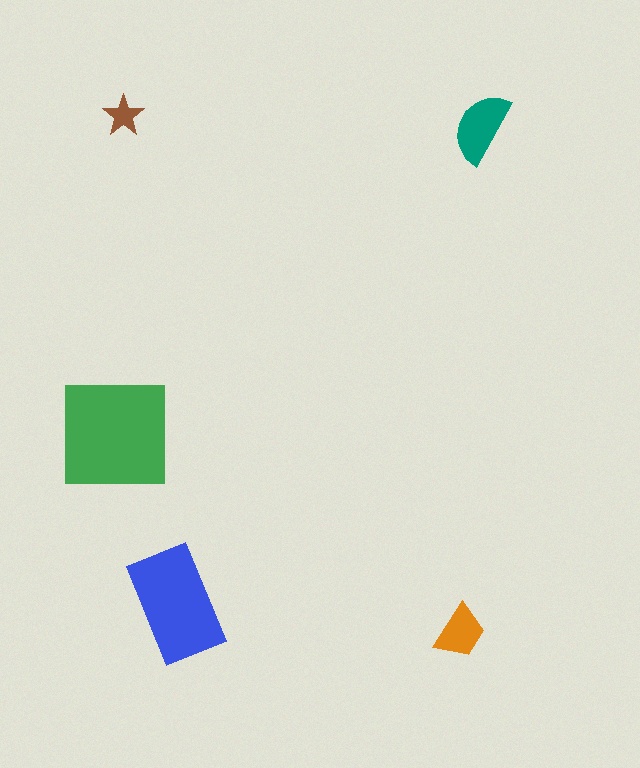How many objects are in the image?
There are 5 objects in the image.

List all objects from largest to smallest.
The green square, the blue rectangle, the teal semicircle, the orange trapezoid, the brown star.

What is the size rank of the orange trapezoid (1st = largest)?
4th.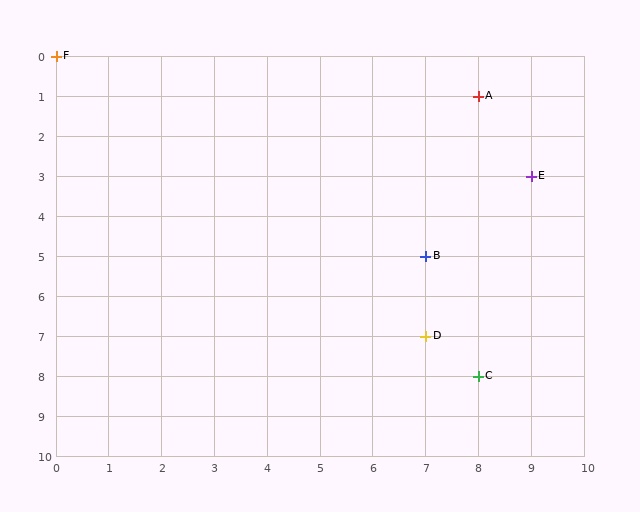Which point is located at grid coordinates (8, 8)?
Point C is at (8, 8).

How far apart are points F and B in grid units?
Points F and B are 7 columns and 5 rows apart (about 8.6 grid units diagonally).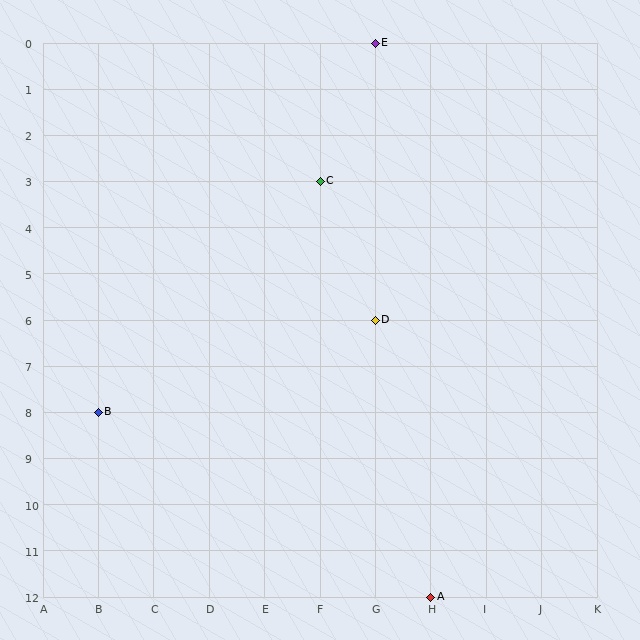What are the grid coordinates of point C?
Point C is at grid coordinates (F, 3).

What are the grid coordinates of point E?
Point E is at grid coordinates (G, 0).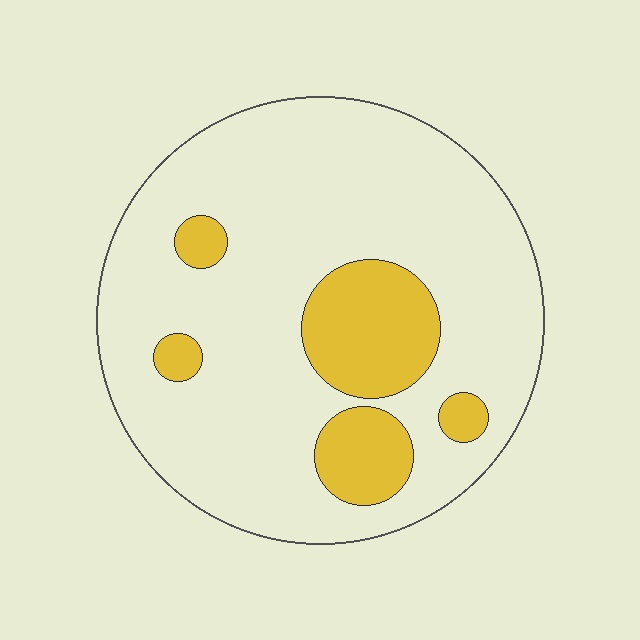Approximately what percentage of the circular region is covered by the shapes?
Approximately 20%.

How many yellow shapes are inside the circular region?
5.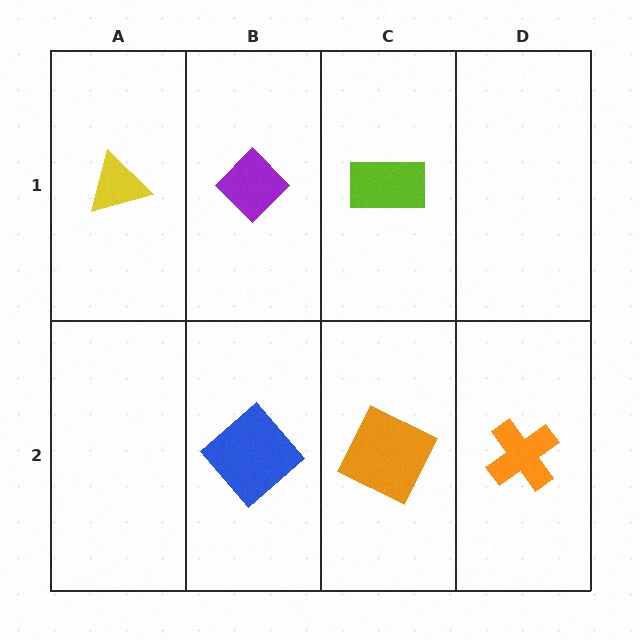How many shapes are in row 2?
3 shapes.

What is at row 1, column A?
A yellow triangle.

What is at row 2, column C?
An orange square.